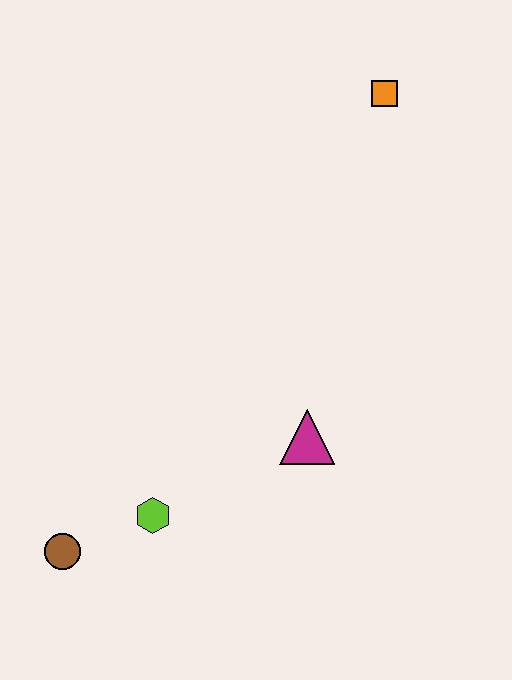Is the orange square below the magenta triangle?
No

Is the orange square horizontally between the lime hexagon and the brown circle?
No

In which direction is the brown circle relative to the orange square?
The brown circle is below the orange square.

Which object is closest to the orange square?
The magenta triangle is closest to the orange square.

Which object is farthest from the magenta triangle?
The orange square is farthest from the magenta triangle.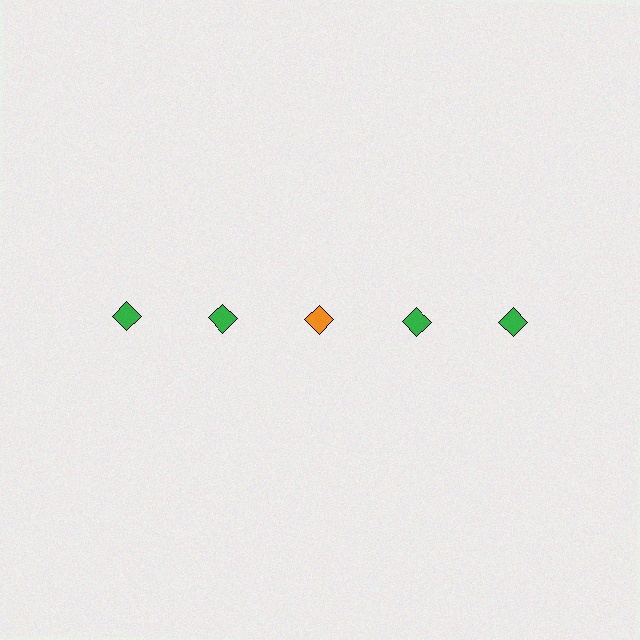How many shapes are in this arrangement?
There are 5 shapes arranged in a grid pattern.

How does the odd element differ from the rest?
It has a different color: orange instead of green.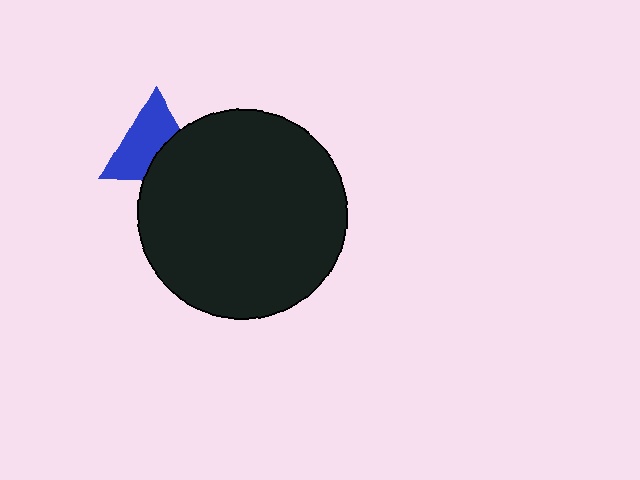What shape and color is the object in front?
The object in front is a black circle.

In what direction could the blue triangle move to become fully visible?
The blue triangle could move toward the upper-left. That would shift it out from behind the black circle entirely.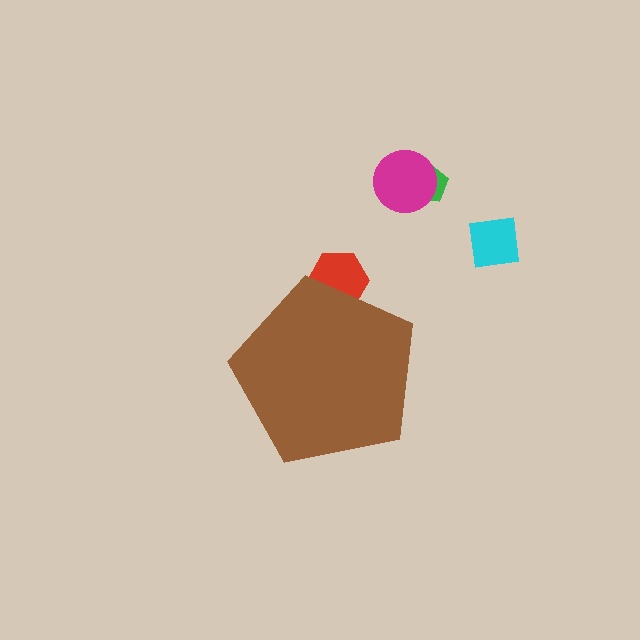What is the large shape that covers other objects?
A brown pentagon.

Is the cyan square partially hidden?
No, the cyan square is fully visible.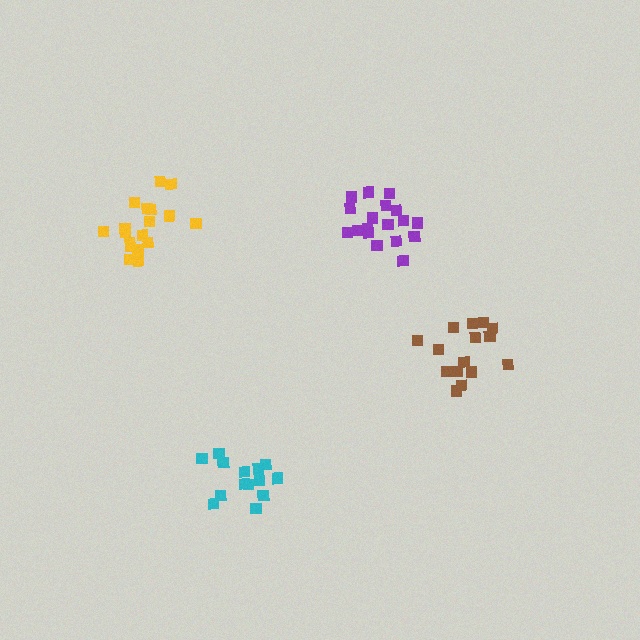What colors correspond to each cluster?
The clusters are colored: brown, purple, yellow, cyan.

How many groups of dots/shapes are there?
There are 4 groups.